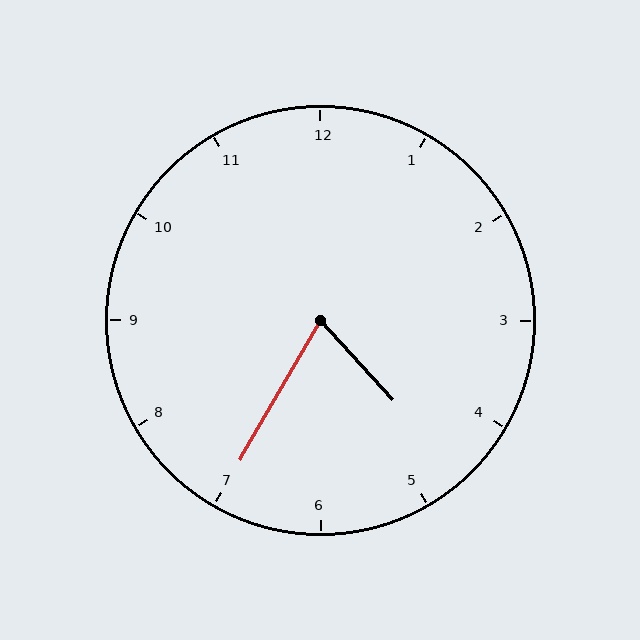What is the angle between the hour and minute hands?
Approximately 72 degrees.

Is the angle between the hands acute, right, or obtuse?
It is acute.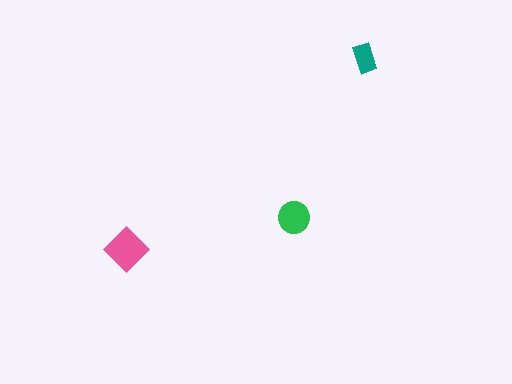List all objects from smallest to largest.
The teal rectangle, the green circle, the pink diamond.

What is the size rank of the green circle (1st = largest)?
2nd.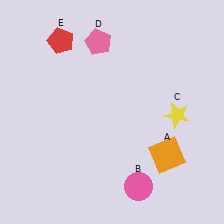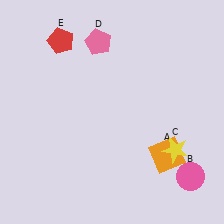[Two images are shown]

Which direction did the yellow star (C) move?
The yellow star (C) moved down.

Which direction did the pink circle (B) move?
The pink circle (B) moved right.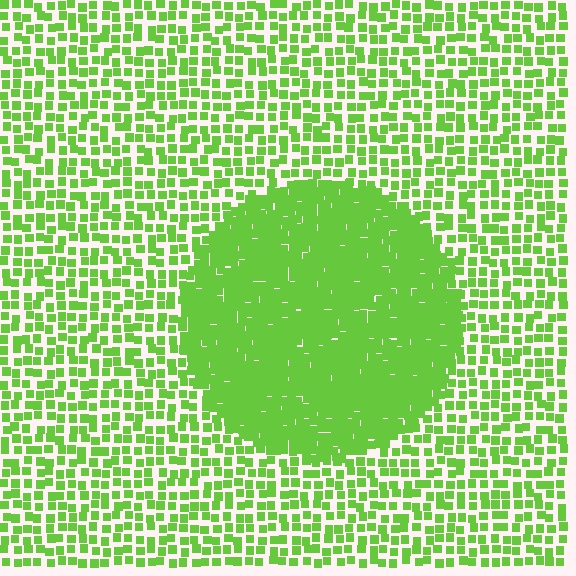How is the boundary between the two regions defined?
The boundary is defined by a change in element density (approximately 2.4x ratio). All elements are the same color, size, and shape.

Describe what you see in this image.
The image contains small lime elements arranged at two different densities. A circle-shaped region is visible where the elements are more densely packed than the surrounding area.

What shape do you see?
I see a circle.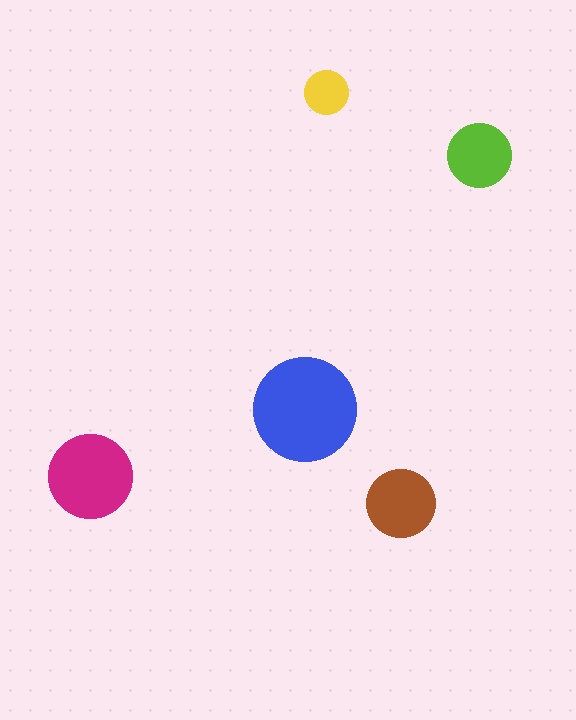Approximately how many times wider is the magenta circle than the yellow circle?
About 2 times wider.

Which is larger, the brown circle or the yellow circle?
The brown one.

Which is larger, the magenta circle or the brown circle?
The magenta one.